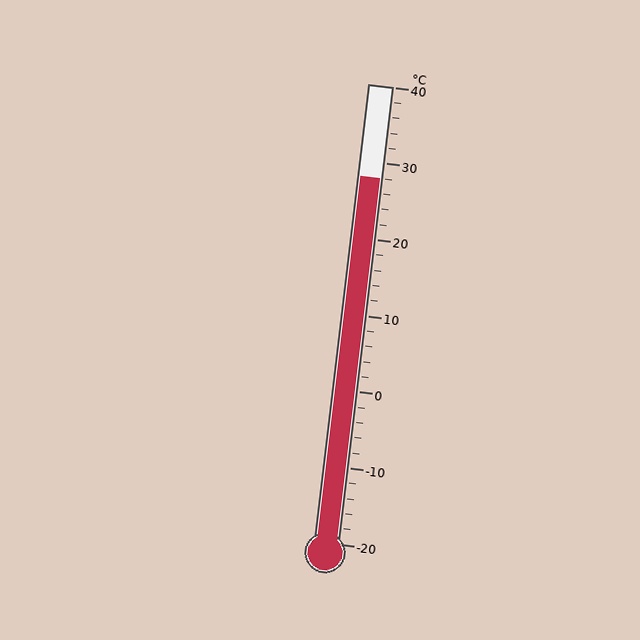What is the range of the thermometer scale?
The thermometer scale ranges from -20°C to 40°C.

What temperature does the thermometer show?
The thermometer shows approximately 28°C.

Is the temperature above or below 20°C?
The temperature is above 20°C.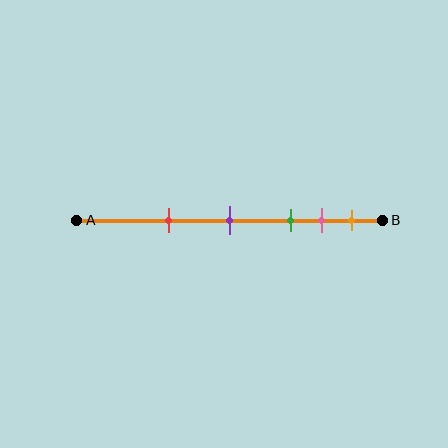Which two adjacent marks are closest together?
The pink and orange marks are the closest adjacent pair.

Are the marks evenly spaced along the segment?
No, the marks are not evenly spaced.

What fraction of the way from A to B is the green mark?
The green mark is approximately 70% (0.7) of the way from A to B.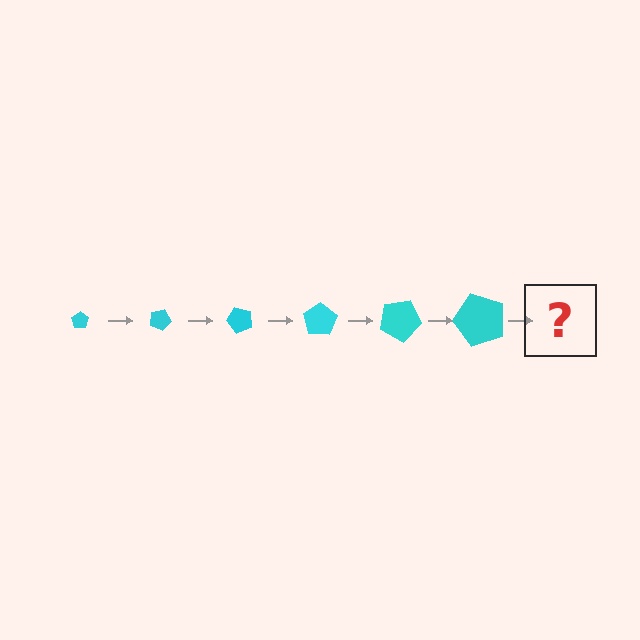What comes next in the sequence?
The next element should be a pentagon, larger than the previous one and rotated 150 degrees from the start.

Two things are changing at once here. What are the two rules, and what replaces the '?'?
The two rules are that the pentagon grows larger each step and it rotates 25 degrees each step. The '?' should be a pentagon, larger than the previous one and rotated 150 degrees from the start.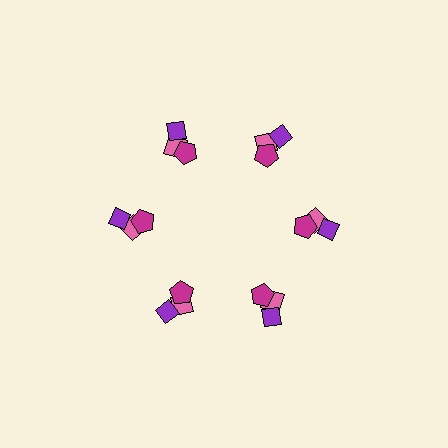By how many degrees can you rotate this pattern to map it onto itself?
The pattern maps onto itself every 60 degrees of rotation.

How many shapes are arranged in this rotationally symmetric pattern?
There are 18 shapes, arranged in 6 groups of 3.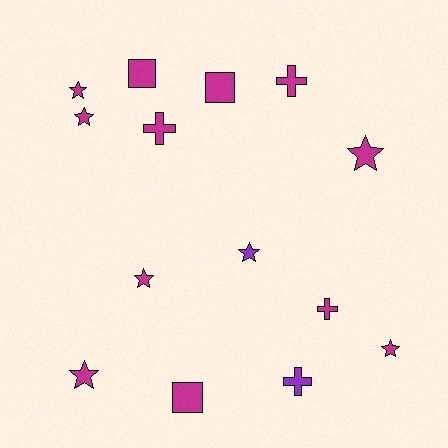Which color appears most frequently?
Magenta, with 12 objects.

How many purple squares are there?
There are no purple squares.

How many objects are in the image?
There are 14 objects.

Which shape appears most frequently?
Star, with 7 objects.